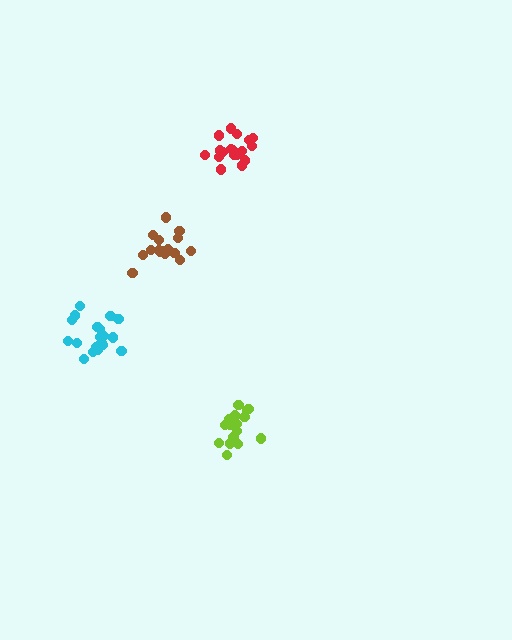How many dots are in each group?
Group 1: 18 dots, Group 2: 16 dots, Group 3: 19 dots, Group 4: 19 dots (72 total).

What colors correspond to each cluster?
The clusters are colored: lime, brown, red, cyan.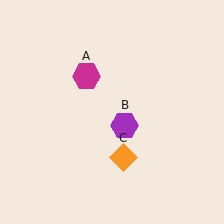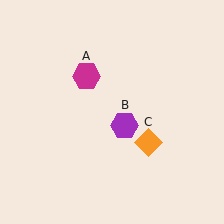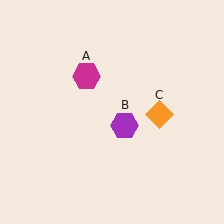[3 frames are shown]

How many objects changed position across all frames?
1 object changed position: orange diamond (object C).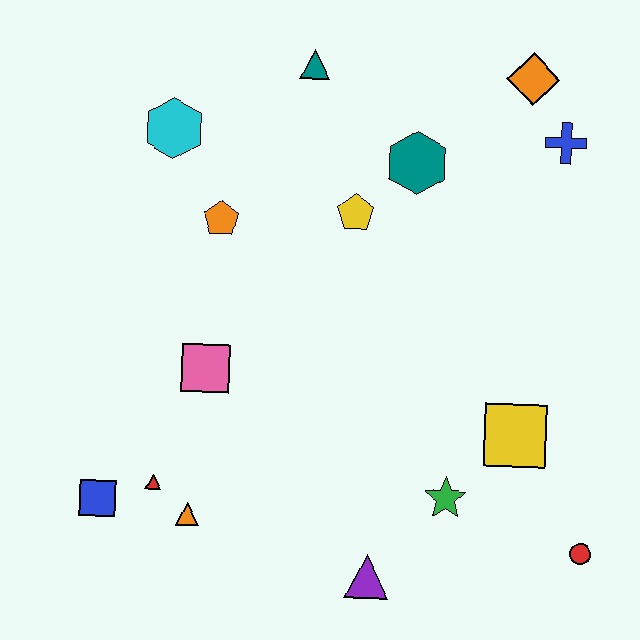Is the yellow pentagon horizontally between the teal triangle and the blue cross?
Yes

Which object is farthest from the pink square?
The orange diamond is farthest from the pink square.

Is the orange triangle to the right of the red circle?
No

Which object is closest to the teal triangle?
The teal hexagon is closest to the teal triangle.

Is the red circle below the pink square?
Yes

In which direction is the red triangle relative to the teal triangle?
The red triangle is below the teal triangle.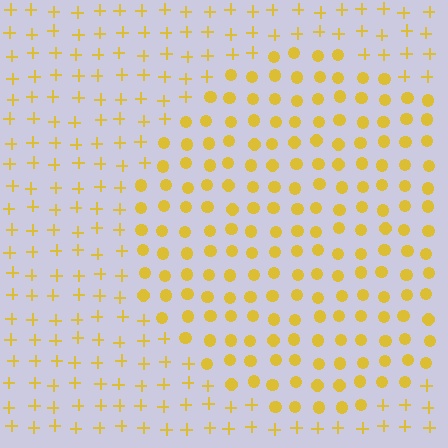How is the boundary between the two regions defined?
The boundary is defined by a change in element shape: circles inside vs. plus signs outside. All elements share the same color and spacing.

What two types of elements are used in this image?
The image uses circles inside the circle region and plus signs outside it.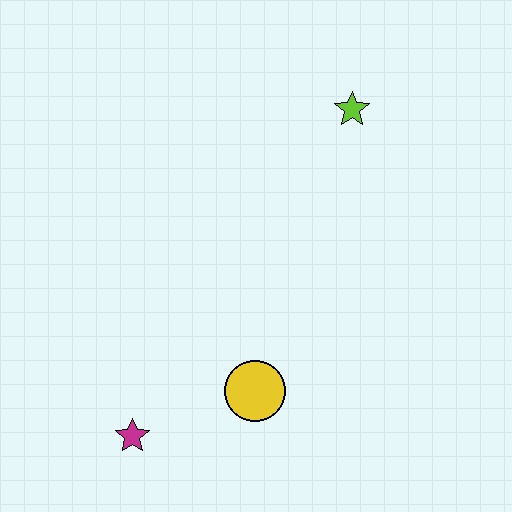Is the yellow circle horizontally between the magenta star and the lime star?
Yes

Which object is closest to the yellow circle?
The magenta star is closest to the yellow circle.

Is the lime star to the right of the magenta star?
Yes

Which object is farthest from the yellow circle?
The lime star is farthest from the yellow circle.